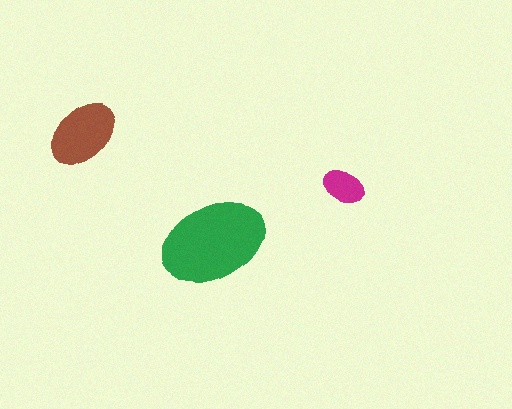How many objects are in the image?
There are 3 objects in the image.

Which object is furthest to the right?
The magenta ellipse is rightmost.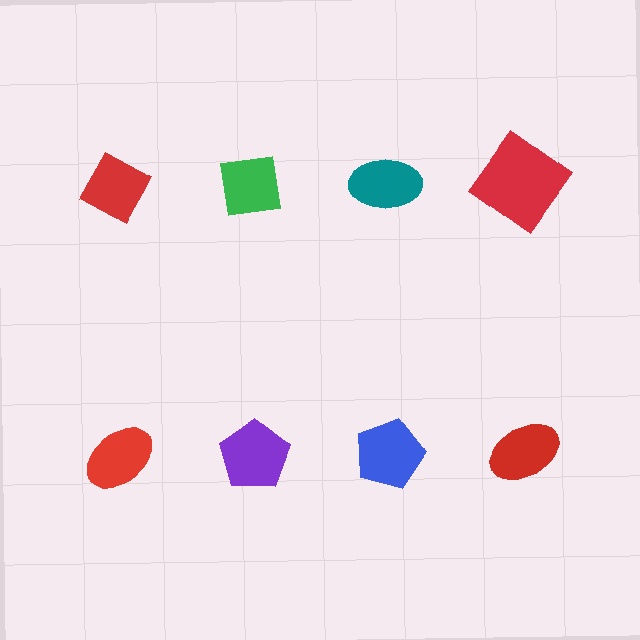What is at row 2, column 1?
A red ellipse.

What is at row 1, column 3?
A teal ellipse.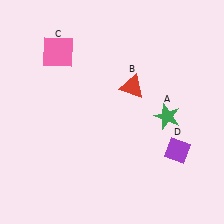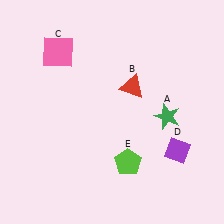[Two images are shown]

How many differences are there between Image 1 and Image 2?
There is 1 difference between the two images.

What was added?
A lime pentagon (E) was added in Image 2.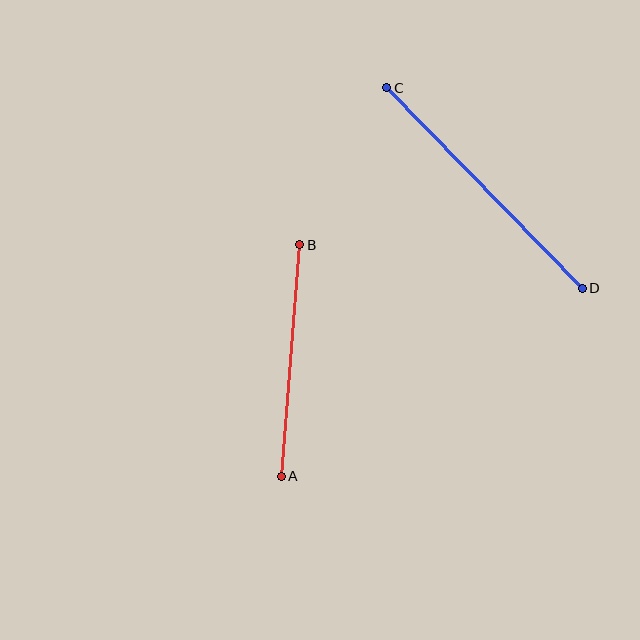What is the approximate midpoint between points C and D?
The midpoint is at approximately (484, 188) pixels.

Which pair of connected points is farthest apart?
Points C and D are farthest apart.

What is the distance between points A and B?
The distance is approximately 232 pixels.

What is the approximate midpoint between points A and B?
The midpoint is at approximately (291, 361) pixels.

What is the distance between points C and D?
The distance is approximately 280 pixels.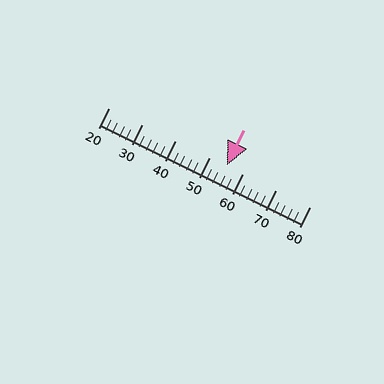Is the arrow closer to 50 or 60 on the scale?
The arrow is closer to 60.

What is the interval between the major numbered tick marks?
The major tick marks are spaced 10 units apart.